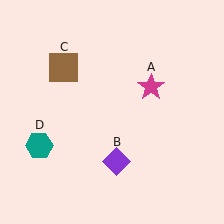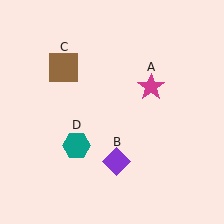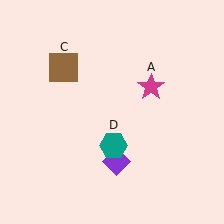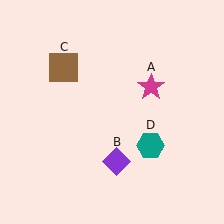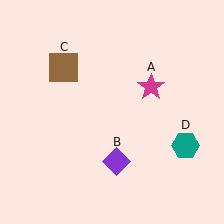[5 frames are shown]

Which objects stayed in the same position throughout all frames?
Magenta star (object A) and purple diamond (object B) and brown square (object C) remained stationary.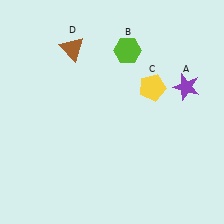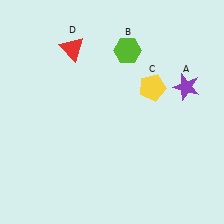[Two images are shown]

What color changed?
The triangle (D) changed from brown in Image 1 to red in Image 2.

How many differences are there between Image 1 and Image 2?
There is 1 difference between the two images.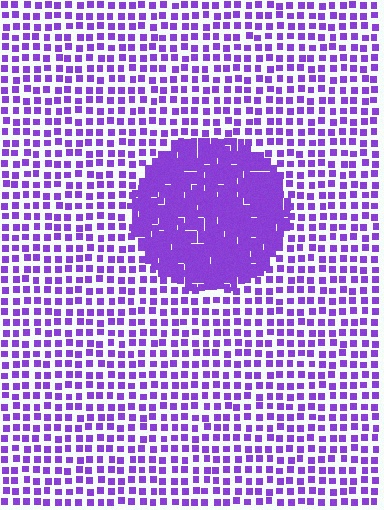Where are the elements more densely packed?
The elements are more densely packed inside the circle boundary.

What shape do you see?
I see a circle.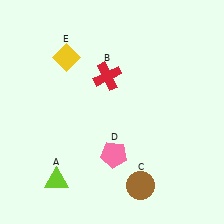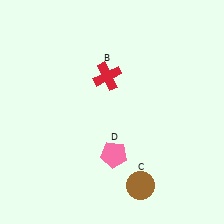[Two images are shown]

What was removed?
The yellow diamond (E), the lime triangle (A) were removed in Image 2.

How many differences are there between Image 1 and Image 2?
There are 2 differences between the two images.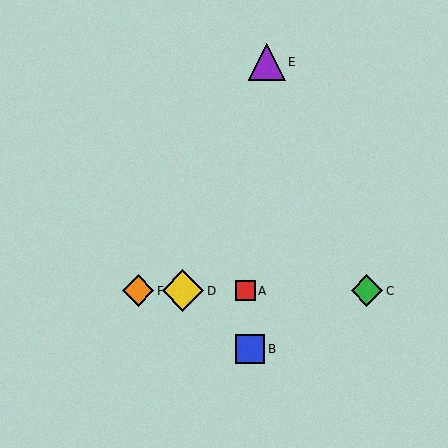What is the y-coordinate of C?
Object C is at y≈291.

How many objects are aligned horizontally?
4 objects (A, C, D, F) are aligned horizontally.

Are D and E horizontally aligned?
No, D is at y≈291 and E is at y≈62.